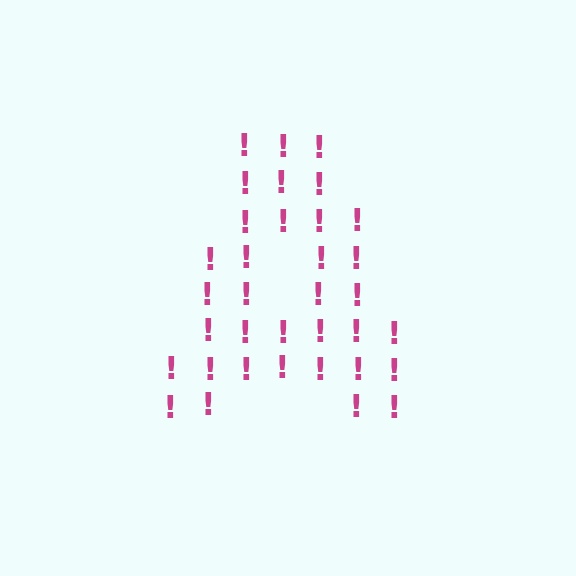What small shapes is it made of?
It is made of small exclamation marks.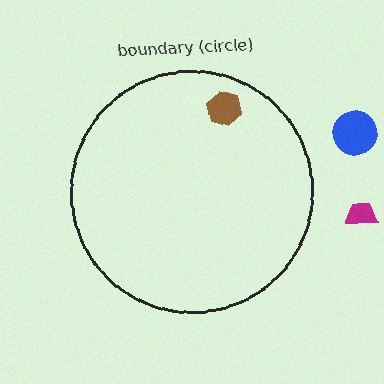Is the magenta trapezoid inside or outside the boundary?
Outside.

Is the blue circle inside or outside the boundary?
Outside.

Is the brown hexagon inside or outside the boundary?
Inside.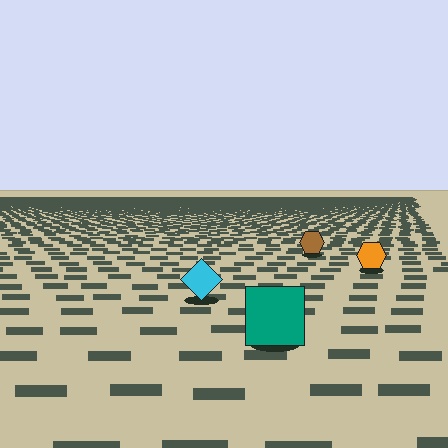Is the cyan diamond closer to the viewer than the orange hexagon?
Yes. The cyan diamond is closer — you can tell from the texture gradient: the ground texture is coarser near it.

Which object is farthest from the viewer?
The brown hexagon is farthest from the viewer. It appears smaller and the ground texture around it is denser.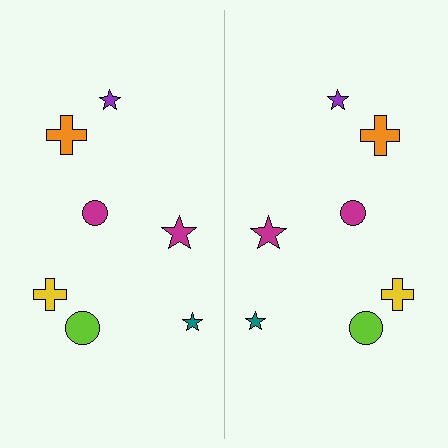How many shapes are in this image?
There are 14 shapes in this image.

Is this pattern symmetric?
Yes, this pattern has bilateral (reflection) symmetry.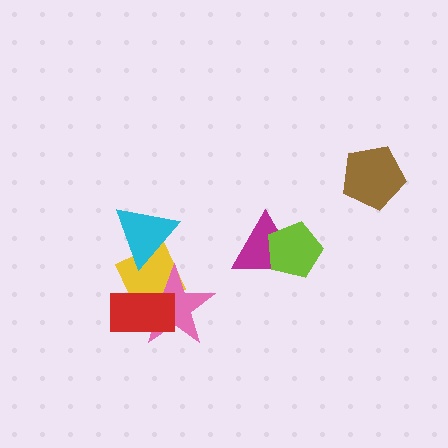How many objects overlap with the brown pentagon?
0 objects overlap with the brown pentagon.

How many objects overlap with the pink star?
2 objects overlap with the pink star.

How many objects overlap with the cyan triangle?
1 object overlaps with the cyan triangle.